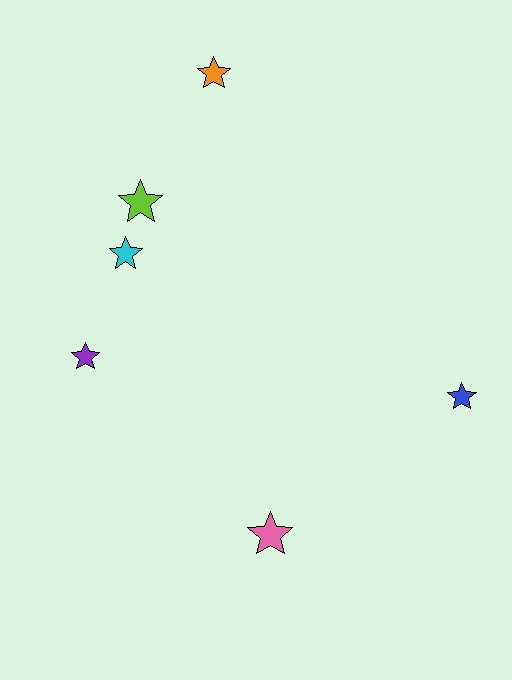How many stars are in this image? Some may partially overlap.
There are 6 stars.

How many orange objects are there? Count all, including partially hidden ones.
There is 1 orange object.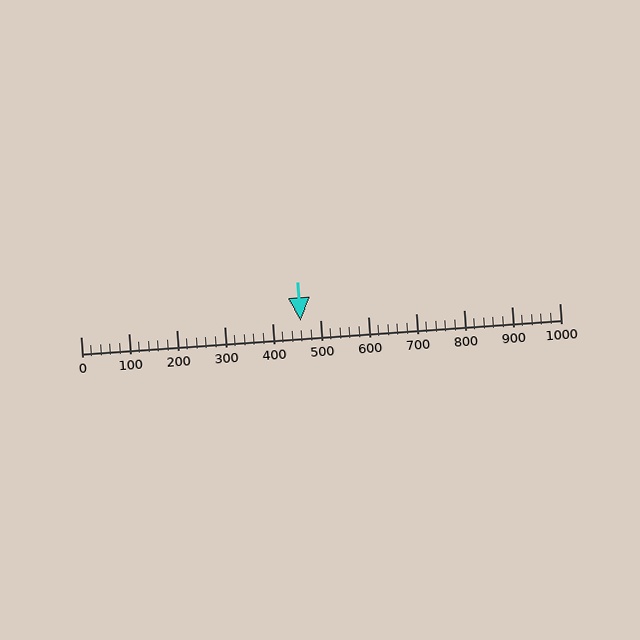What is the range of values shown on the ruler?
The ruler shows values from 0 to 1000.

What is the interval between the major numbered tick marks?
The major tick marks are spaced 100 units apart.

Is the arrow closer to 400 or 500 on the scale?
The arrow is closer to 500.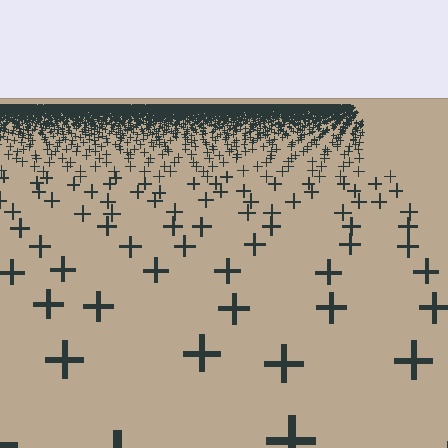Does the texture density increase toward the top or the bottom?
Density increases toward the top.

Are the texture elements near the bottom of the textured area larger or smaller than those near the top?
Larger. Near the bottom, elements are closer to the viewer and appear at a bigger on-screen size.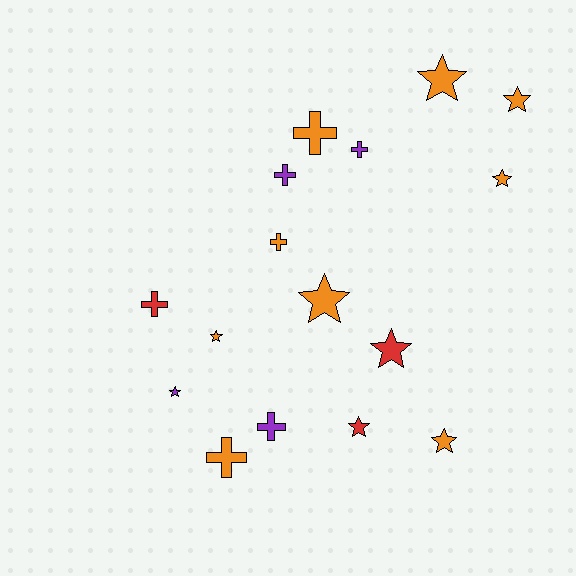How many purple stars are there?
There is 1 purple star.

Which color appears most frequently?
Orange, with 9 objects.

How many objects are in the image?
There are 16 objects.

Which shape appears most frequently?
Star, with 9 objects.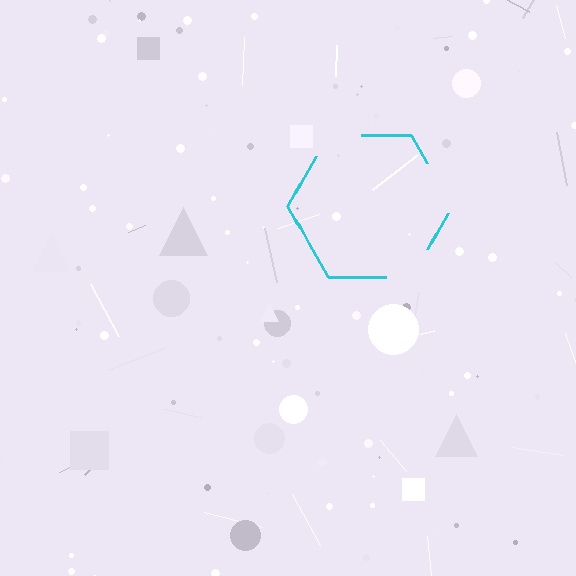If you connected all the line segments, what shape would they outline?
They would outline a hexagon.